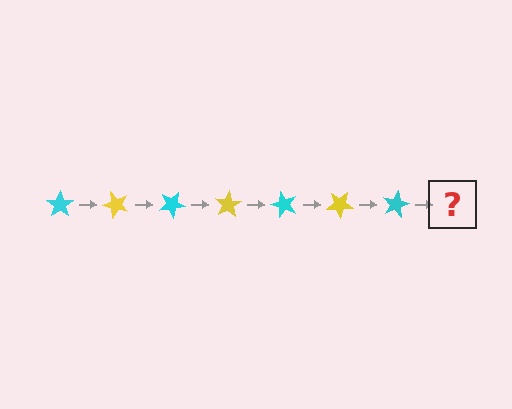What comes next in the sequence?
The next element should be a yellow star, rotated 350 degrees from the start.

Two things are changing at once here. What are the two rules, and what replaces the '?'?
The two rules are that it rotates 50 degrees each step and the color cycles through cyan and yellow. The '?' should be a yellow star, rotated 350 degrees from the start.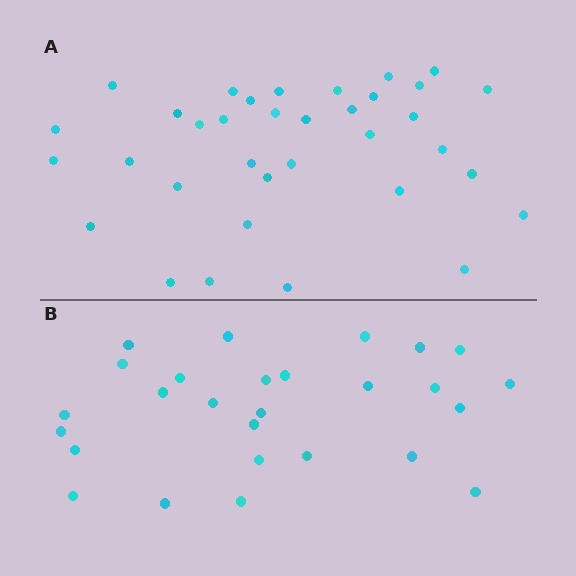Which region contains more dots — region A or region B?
Region A (the top region) has more dots.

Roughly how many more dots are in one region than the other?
Region A has roughly 8 or so more dots than region B.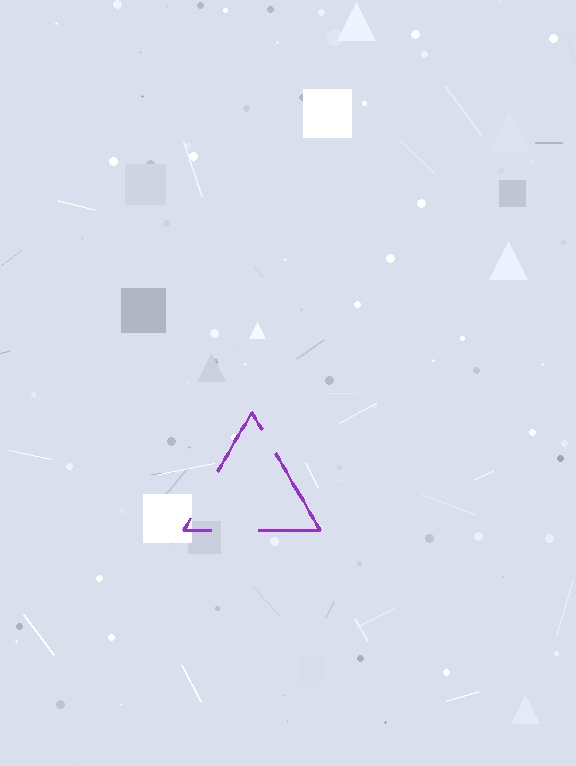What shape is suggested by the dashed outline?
The dashed outline suggests a triangle.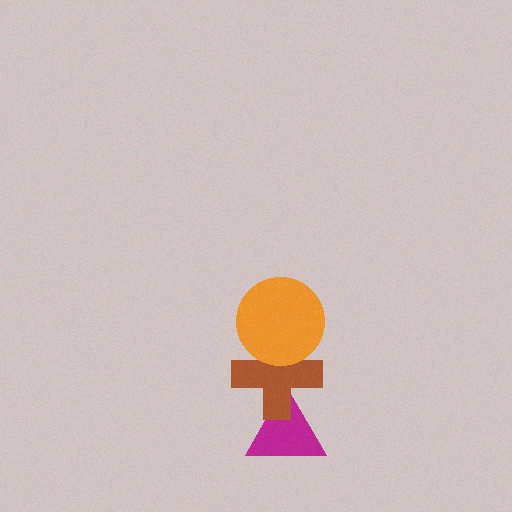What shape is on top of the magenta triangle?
The brown cross is on top of the magenta triangle.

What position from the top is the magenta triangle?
The magenta triangle is 3rd from the top.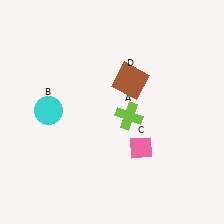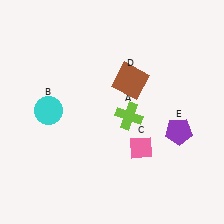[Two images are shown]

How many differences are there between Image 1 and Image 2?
There is 1 difference between the two images.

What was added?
A purple pentagon (E) was added in Image 2.